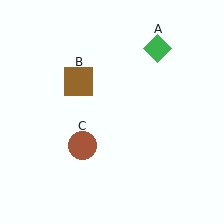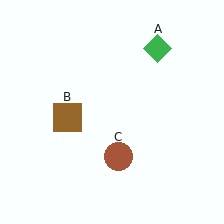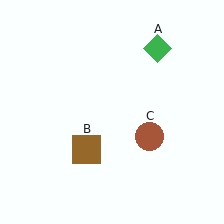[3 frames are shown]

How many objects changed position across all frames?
2 objects changed position: brown square (object B), brown circle (object C).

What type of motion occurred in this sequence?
The brown square (object B), brown circle (object C) rotated counterclockwise around the center of the scene.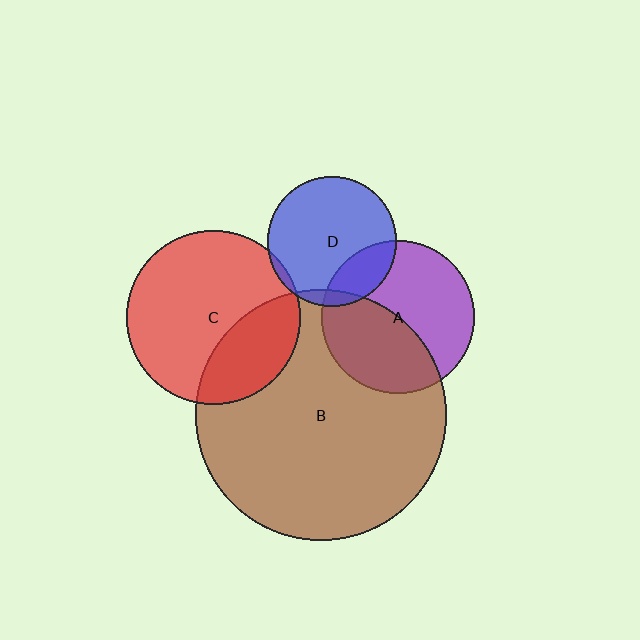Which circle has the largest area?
Circle B (brown).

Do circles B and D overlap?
Yes.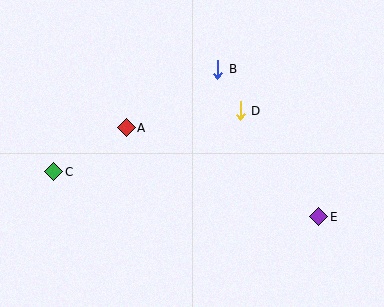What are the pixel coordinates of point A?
Point A is at (126, 128).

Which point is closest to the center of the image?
Point D at (240, 111) is closest to the center.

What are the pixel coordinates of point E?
Point E is at (318, 217).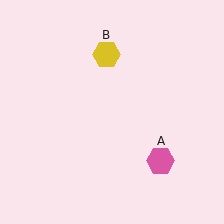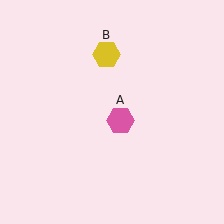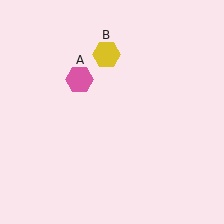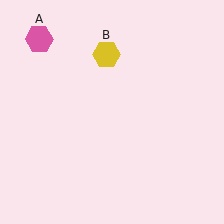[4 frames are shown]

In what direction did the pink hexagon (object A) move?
The pink hexagon (object A) moved up and to the left.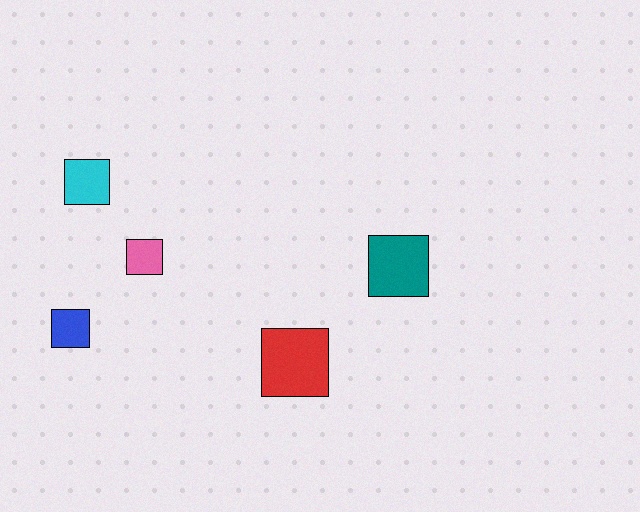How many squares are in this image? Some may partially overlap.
There are 5 squares.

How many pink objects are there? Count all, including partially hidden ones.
There is 1 pink object.